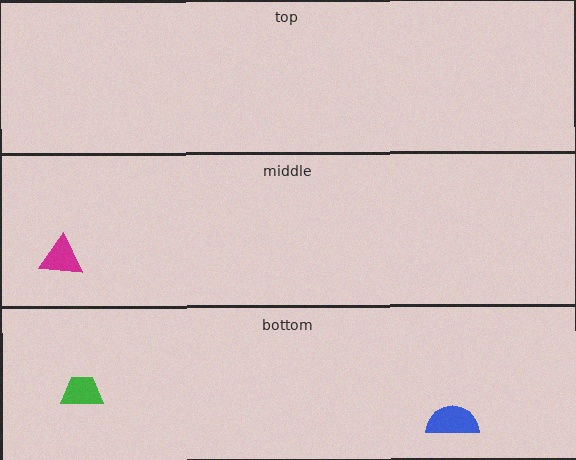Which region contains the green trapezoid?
The bottom region.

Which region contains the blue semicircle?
The bottom region.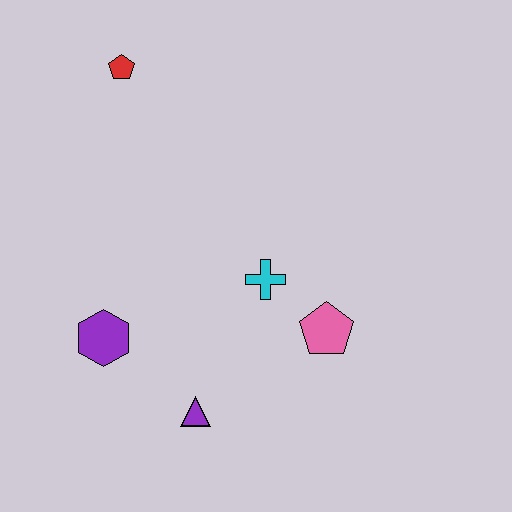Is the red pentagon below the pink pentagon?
No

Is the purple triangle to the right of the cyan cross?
No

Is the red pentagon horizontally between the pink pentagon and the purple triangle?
No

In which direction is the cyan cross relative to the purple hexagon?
The cyan cross is to the right of the purple hexagon.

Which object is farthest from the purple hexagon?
The red pentagon is farthest from the purple hexagon.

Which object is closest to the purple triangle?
The purple hexagon is closest to the purple triangle.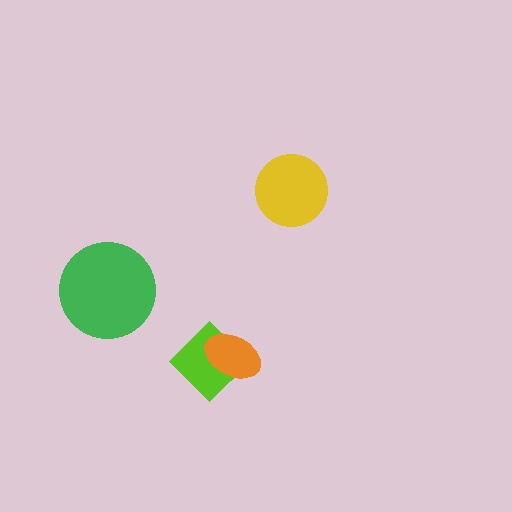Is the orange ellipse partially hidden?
No, no other shape covers it.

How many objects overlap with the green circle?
0 objects overlap with the green circle.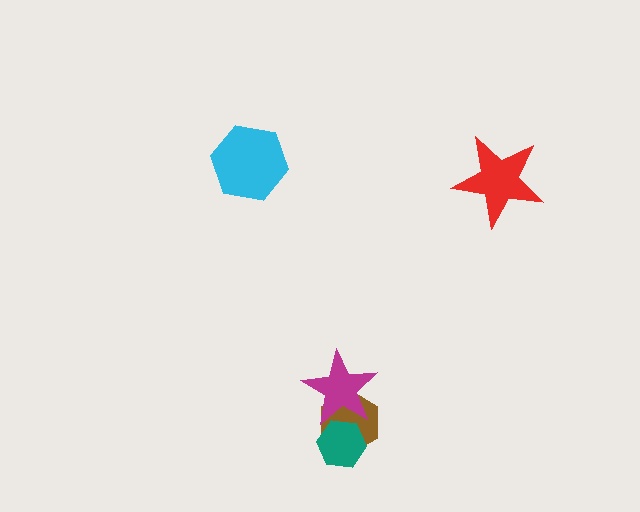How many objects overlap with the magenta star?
2 objects overlap with the magenta star.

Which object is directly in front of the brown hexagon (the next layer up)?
The teal hexagon is directly in front of the brown hexagon.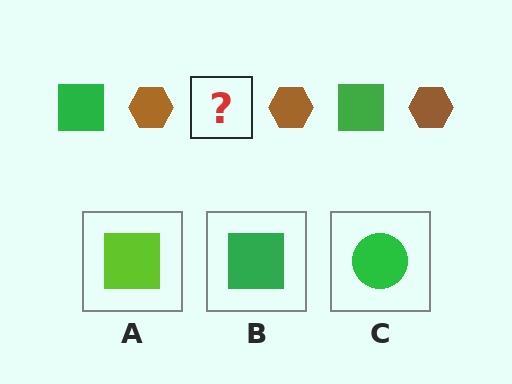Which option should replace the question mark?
Option B.